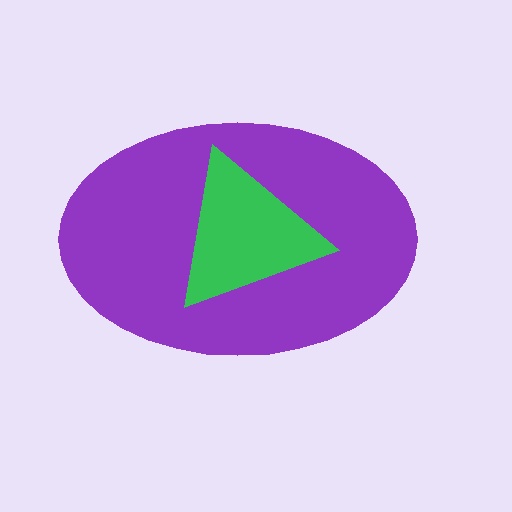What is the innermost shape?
The green triangle.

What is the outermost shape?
The purple ellipse.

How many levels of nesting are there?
2.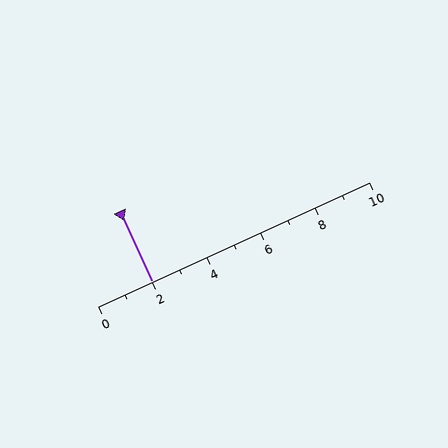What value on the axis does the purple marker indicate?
The marker indicates approximately 2.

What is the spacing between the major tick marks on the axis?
The major ticks are spaced 2 apart.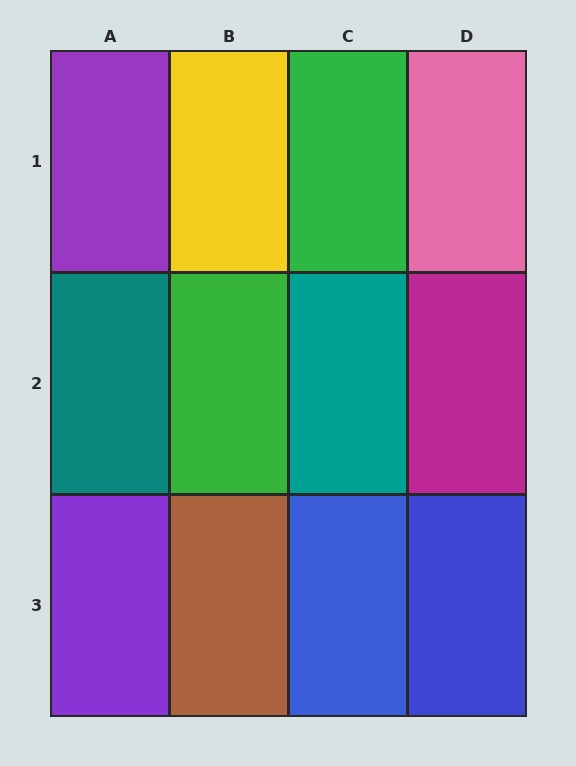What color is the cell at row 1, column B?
Yellow.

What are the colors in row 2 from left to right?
Teal, green, teal, magenta.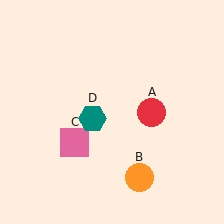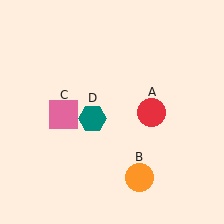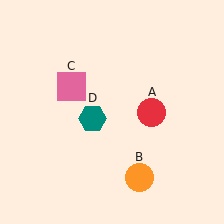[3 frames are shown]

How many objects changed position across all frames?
1 object changed position: pink square (object C).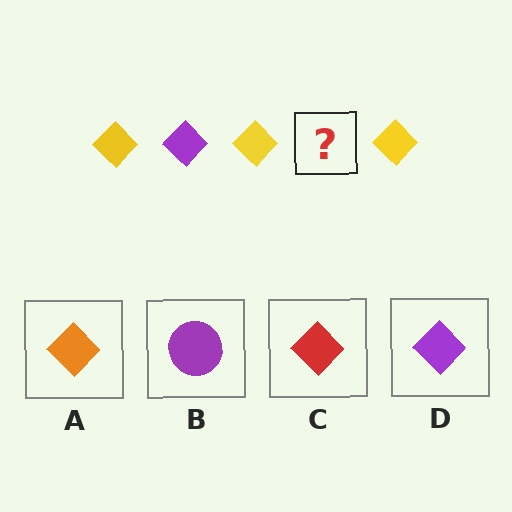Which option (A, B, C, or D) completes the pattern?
D.